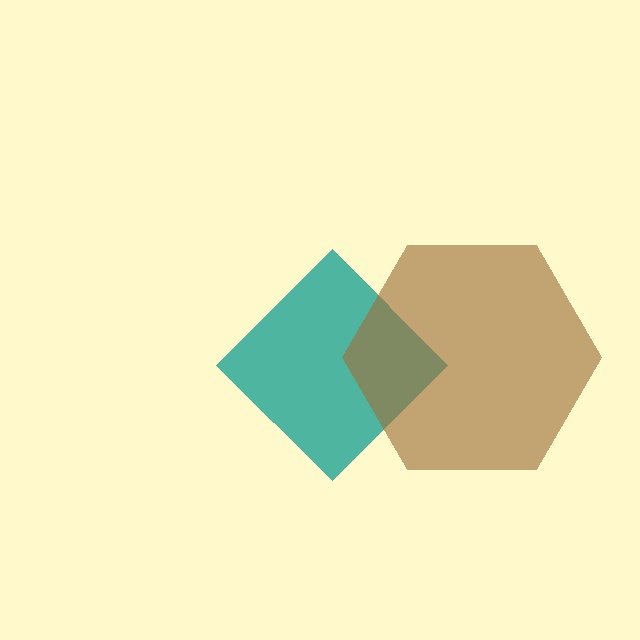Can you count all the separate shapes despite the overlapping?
Yes, there are 2 separate shapes.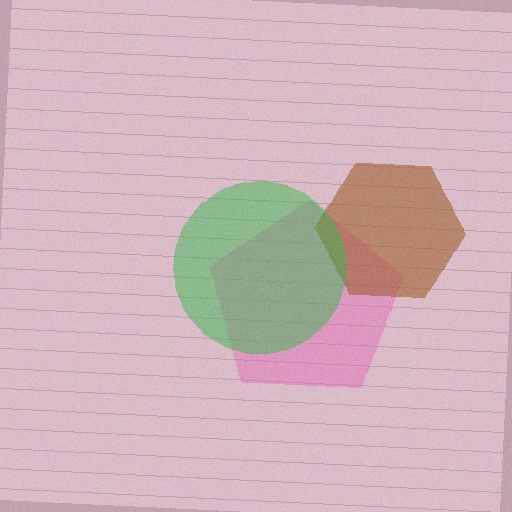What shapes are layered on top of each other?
The layered shapes are: a pink pentagon, a brown hexagon, a green circle.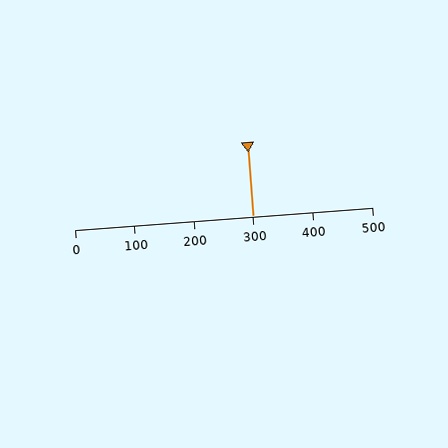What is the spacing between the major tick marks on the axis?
The major ticks are spaced 100 apart.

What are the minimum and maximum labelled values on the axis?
The axis runs from 0 to 500.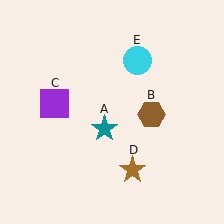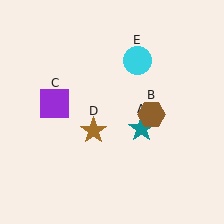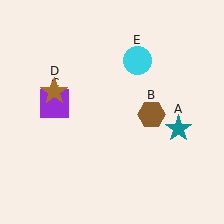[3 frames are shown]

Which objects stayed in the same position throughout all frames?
Brown hexagon (object B) and purple square (object C) and cyan circle (object E) remained stationary.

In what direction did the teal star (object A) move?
The teal star (object A) moved right.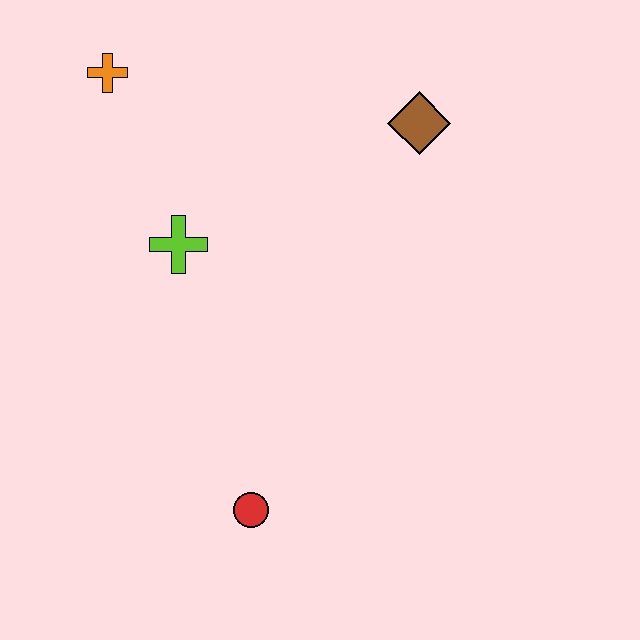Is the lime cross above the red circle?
Yes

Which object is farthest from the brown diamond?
The red circle is farthest from the brown diamond.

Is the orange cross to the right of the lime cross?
No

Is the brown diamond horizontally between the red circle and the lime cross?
No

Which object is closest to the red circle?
The lime cross is closest to the red circle.